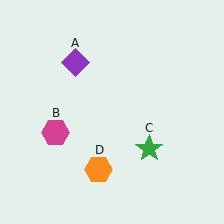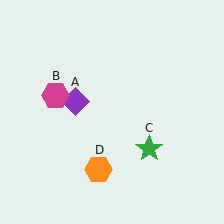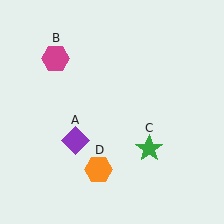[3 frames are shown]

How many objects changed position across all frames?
2 objects changed position: purple diamond (object A), magenta hexagon (object B).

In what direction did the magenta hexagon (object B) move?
The magenta hexagon (object B) moved up.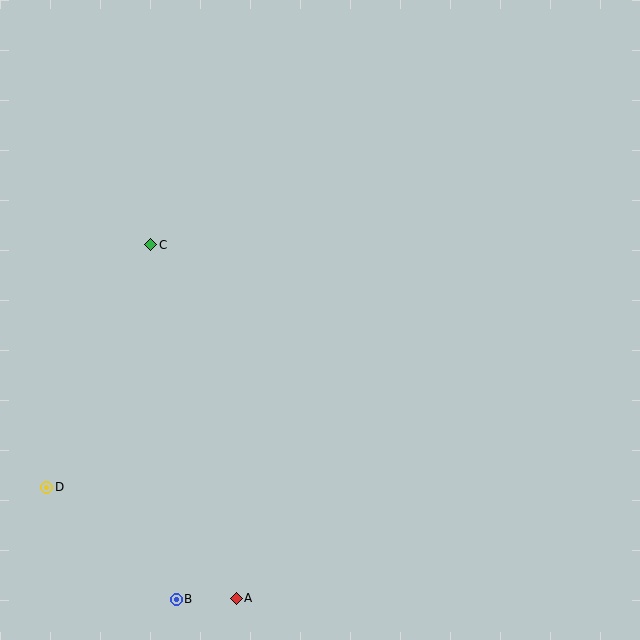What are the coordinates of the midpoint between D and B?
The midpoint between D and B is at (112, 543).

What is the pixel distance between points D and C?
The distance between D and C is 264 pixels.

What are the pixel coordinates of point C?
Point C is at (151, 245).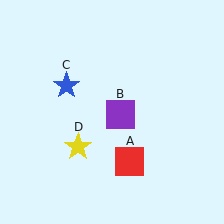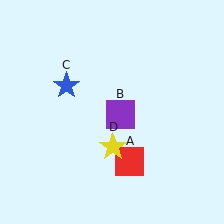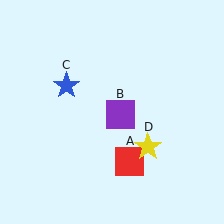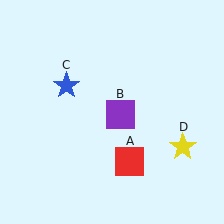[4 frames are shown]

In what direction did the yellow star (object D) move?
The yellow star (object D) moved right.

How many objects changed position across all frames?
1 object changed position: yellow star (object D).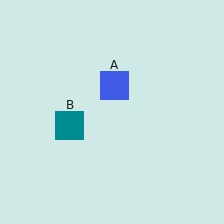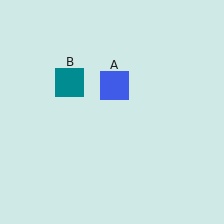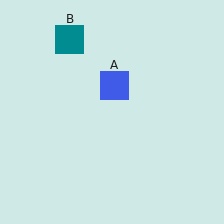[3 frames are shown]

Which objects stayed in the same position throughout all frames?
Blue square (object A) remained stationary.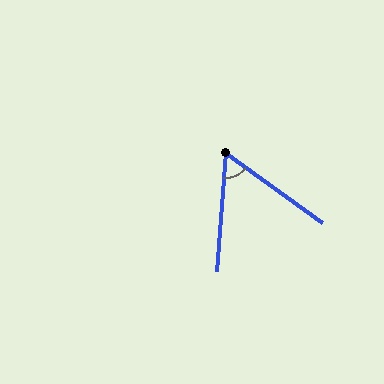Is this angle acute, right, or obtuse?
It is acute.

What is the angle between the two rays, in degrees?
Approximately 58 degrees.